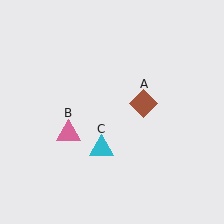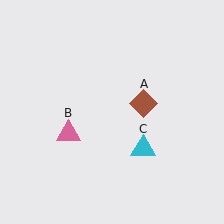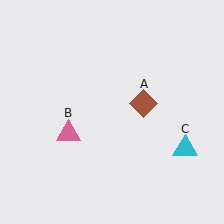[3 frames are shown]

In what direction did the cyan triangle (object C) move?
The cyan triangle (object C) moved right.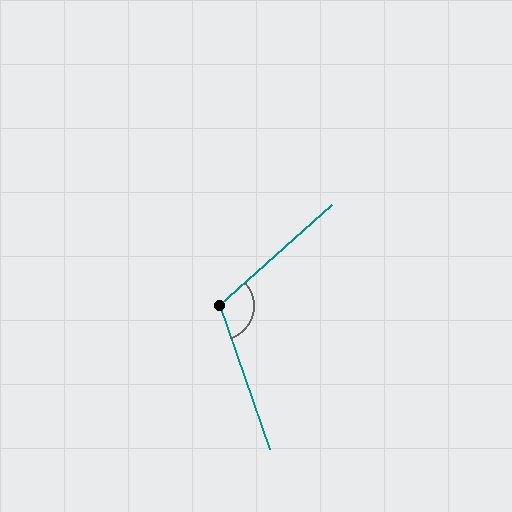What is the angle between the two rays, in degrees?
Approximately 113 degrees.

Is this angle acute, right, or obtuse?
It is obtuse.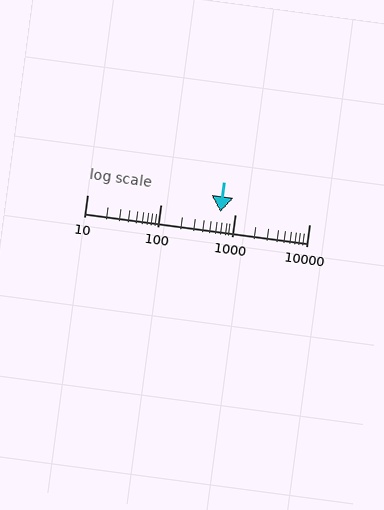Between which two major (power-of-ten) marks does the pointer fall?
The pointer is between 100 and 1000.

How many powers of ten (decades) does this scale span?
The scale spans 3 decades, from 10 to 10000.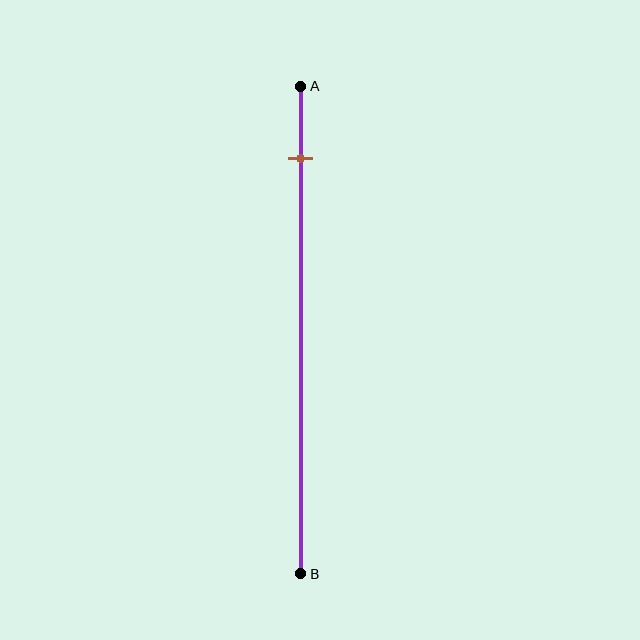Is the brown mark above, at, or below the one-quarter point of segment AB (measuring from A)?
The brown mark is above the one-quarter point of segment AB.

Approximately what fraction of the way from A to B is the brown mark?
The brown mark is approximately 15% of the way from A to B.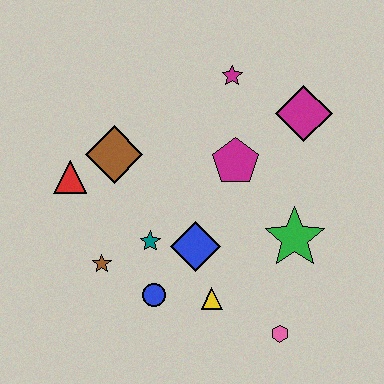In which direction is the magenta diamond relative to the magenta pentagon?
The magenta diamond is to the right of the magenta pentagon.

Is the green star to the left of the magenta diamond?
Yes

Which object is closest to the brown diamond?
The red triangle is closest to the brown diamond.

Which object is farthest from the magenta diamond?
The brown star is farthest from the magenta diamond.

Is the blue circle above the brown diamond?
No